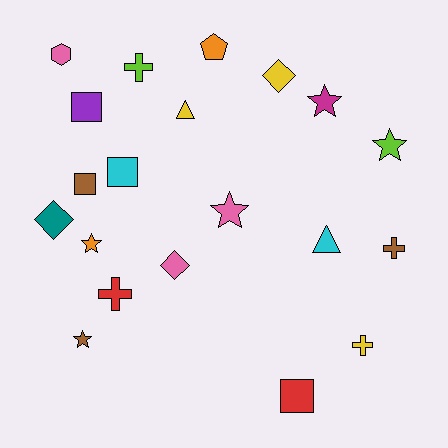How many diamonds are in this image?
There are 3 diamonds.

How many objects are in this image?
There are 20 objects.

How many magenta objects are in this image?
There is 1 magenta object.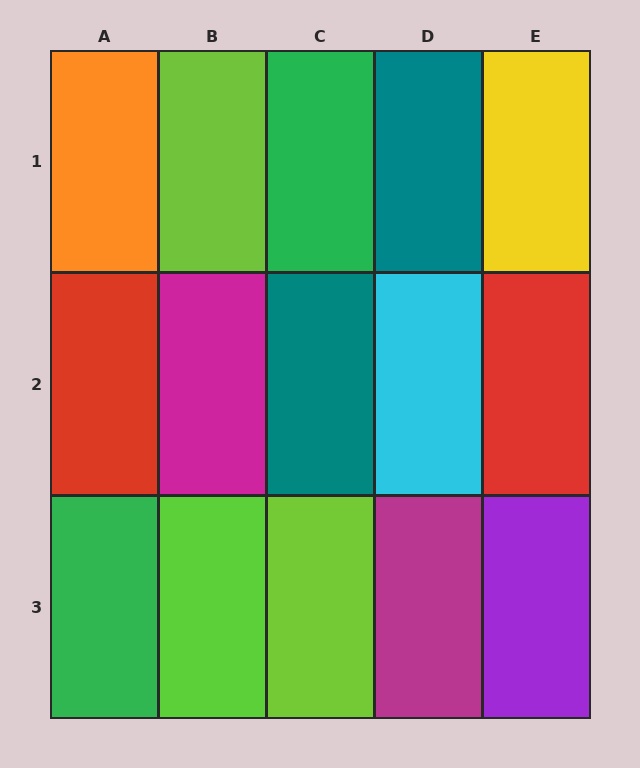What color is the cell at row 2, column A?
Red.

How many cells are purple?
1 cell is purple.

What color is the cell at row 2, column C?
Teal.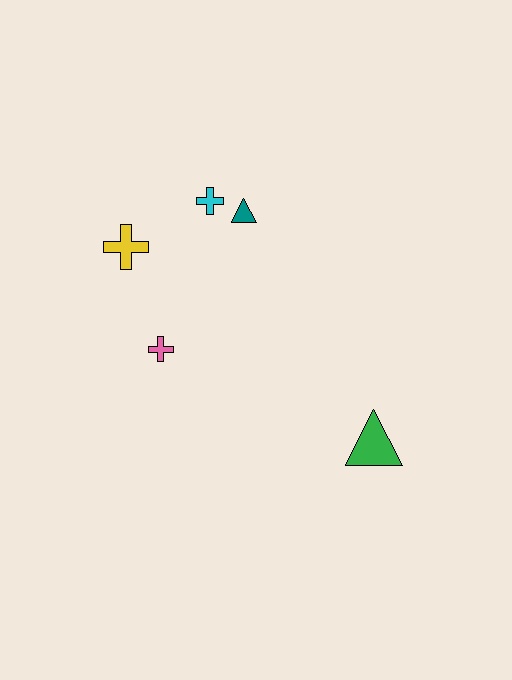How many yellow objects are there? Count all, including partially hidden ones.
There is 1 yellow object.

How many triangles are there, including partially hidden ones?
There are 2 triangles.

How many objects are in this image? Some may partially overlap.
There are 5 objects.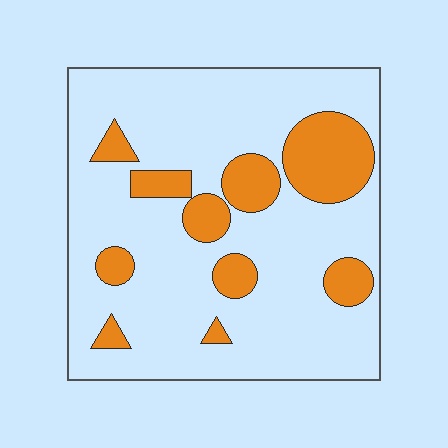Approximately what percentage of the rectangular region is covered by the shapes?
Approximately 20%.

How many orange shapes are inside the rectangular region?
10.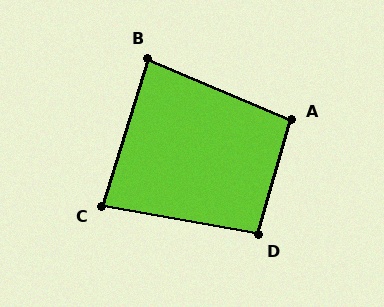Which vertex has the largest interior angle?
A, at approximately 97 degrees.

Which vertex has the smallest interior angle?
C, at approximately 83 degrees.